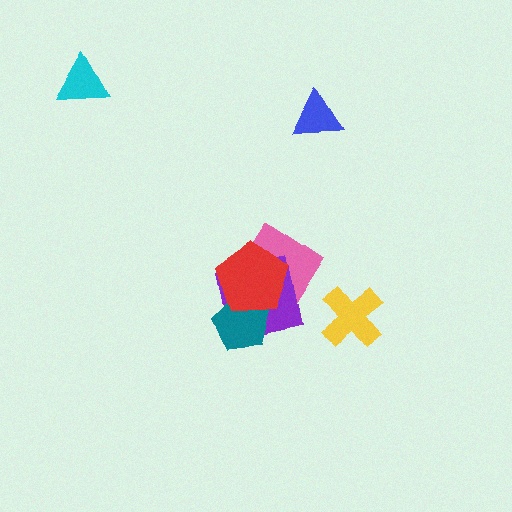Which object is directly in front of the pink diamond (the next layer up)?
The purple square is directly in front of the pink diamond.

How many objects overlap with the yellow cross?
0 objects overlap with the yellow cross.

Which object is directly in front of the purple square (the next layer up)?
The teal pentagon is directly in front of the purple square.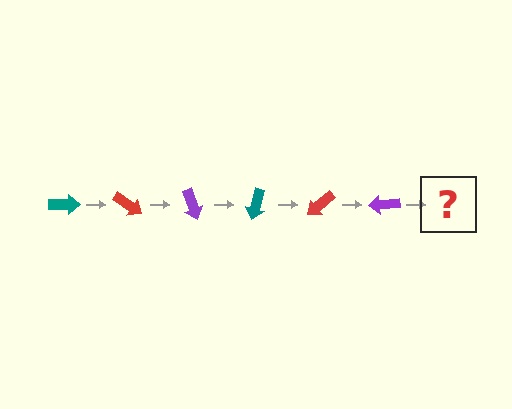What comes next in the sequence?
The next element should be a teal arrow, rotated 210 degrees from the start.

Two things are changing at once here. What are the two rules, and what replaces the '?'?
The two rules are that it rotates 35 degrees each step and the color cycles through teal, red, and purple. The '?' should be a teal arrow, rotated 210 degrees from the start.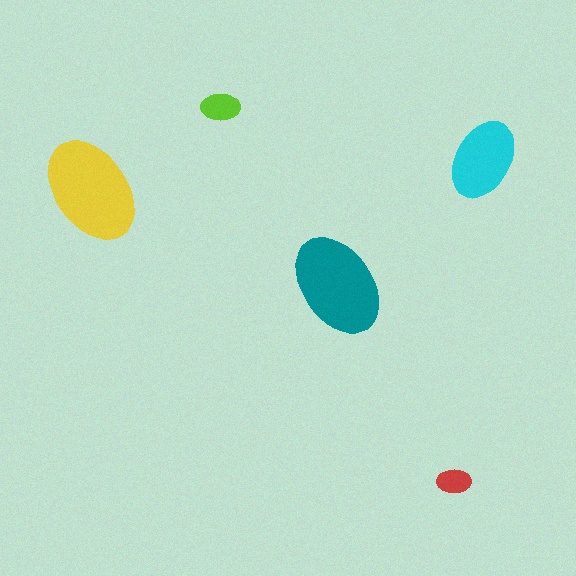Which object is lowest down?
The red ellipse is bottommost.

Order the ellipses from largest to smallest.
the yellow one, the teal one, the cyan one, the lime one, the red one.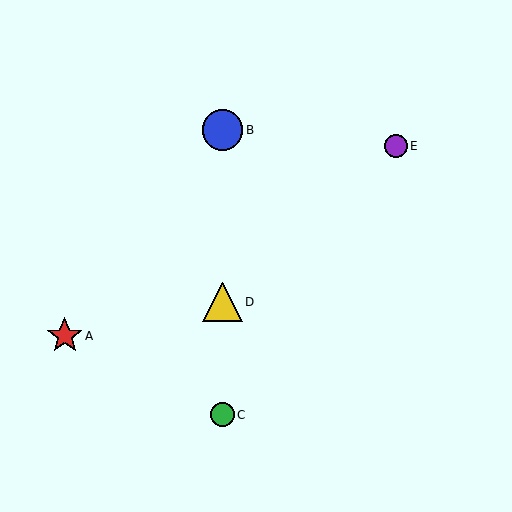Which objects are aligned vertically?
Objects B, C, D are aligned vertically.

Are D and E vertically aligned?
No, D is at x≈222 and E is at x≈396.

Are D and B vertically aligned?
Yes, both are at x≈222.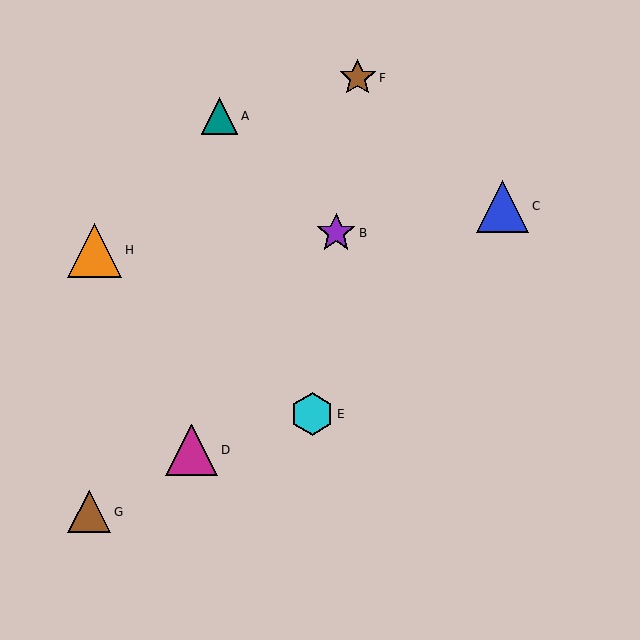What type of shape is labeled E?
Shape E is a cyan hexagon.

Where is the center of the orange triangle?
The center of the orange triangle is at (95, 250).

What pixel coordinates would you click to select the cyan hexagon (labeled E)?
Click at (312, 414) to select the cyan hexagon E.